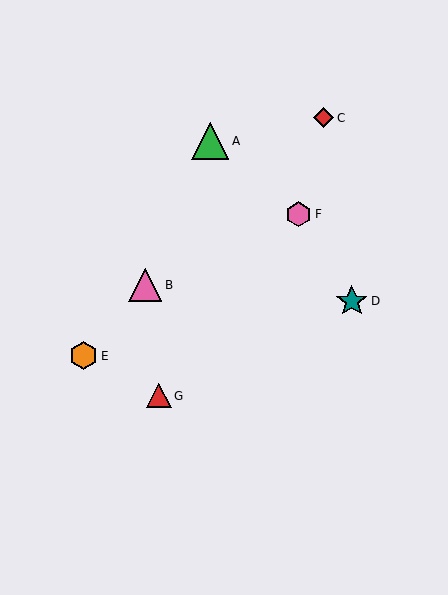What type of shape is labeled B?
Shape B is a pink triangle.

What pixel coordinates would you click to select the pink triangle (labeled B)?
Click at (145, 285) to select the pink triangle B.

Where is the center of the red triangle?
The center of the red triangle is at (159, 396).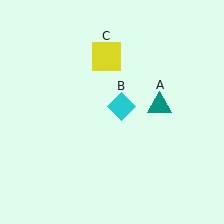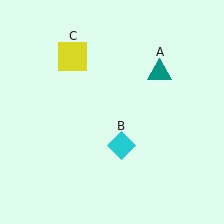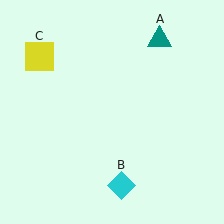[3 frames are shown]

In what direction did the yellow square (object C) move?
The yellow square (object C) moved left.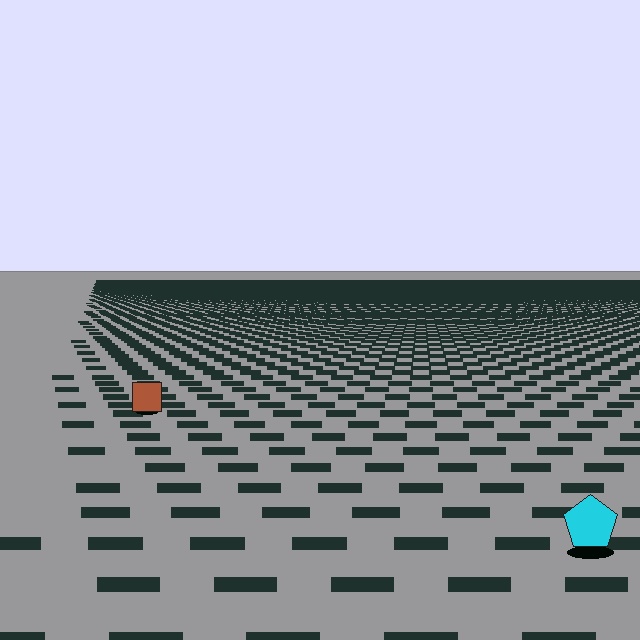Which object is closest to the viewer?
The cyan pentagon is closest. The texture marks near it are larger and more spread out.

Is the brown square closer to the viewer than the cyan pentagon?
No. The cyan pentagon is closer — you can tell from the texture gradient: the ground texture is coarser near it.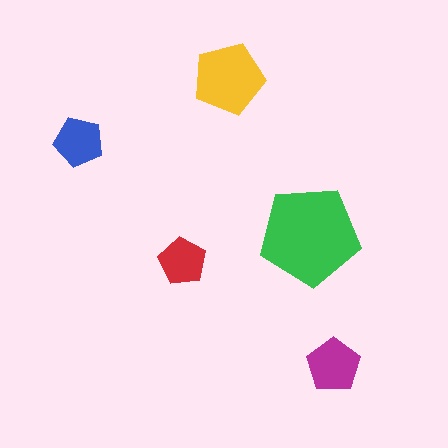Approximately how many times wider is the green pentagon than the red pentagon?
About 2 times wider.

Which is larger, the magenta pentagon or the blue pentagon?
The magenta one.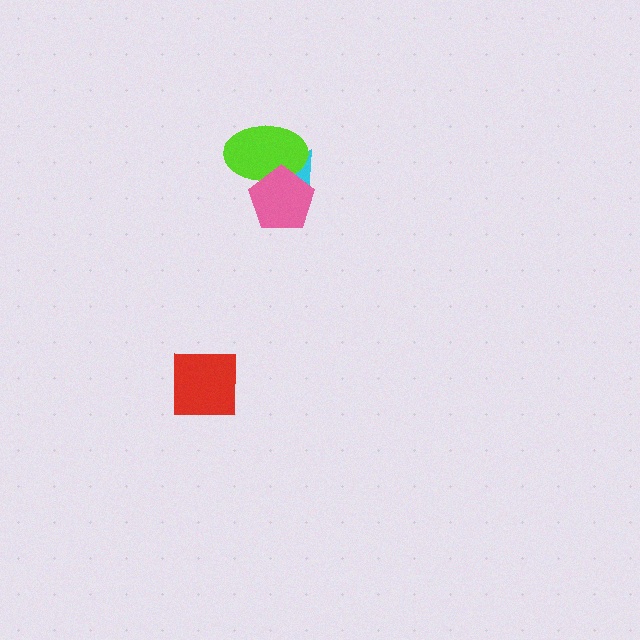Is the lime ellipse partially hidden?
Yes, it is partially covered by another shape.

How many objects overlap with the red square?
0 objects overlap with the red square.